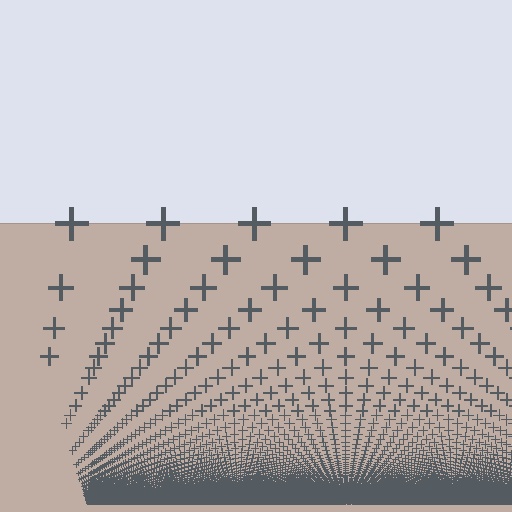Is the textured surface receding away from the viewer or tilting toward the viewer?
The surface appears to tilt toward the viewer. Texture elements get larger and sparser toward the top.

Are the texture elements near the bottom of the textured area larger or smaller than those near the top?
Smaller. The gradient is inverted — elements near the bottom are smaller and denser.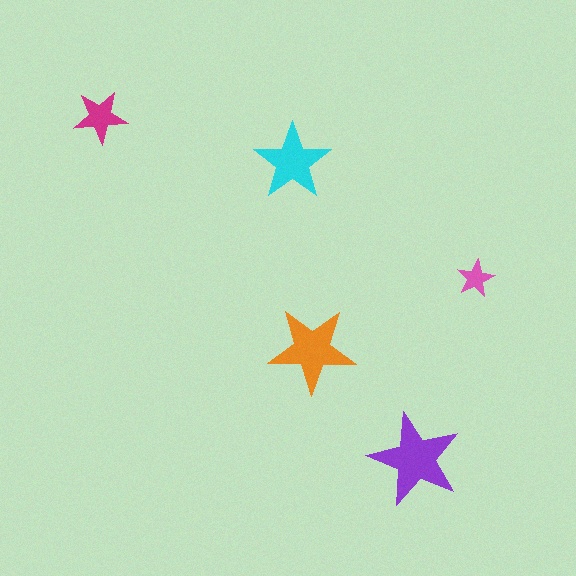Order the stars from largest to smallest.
the purple one, the orange one, the cyan one, the magenta one, the pink one.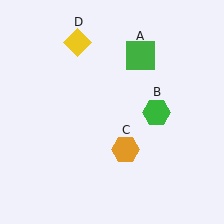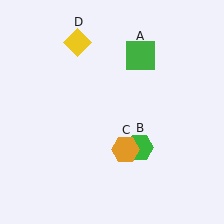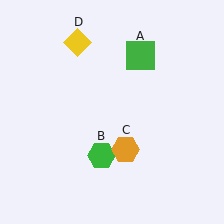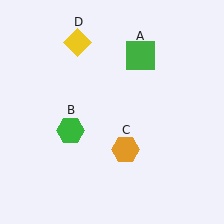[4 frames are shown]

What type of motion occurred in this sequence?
The green hexagon (object B) rotated clockwise around the center of the scene.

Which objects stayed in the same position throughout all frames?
Green square (object A) and orange hexagon (object C) and yellow diamond (object D) remained stationary.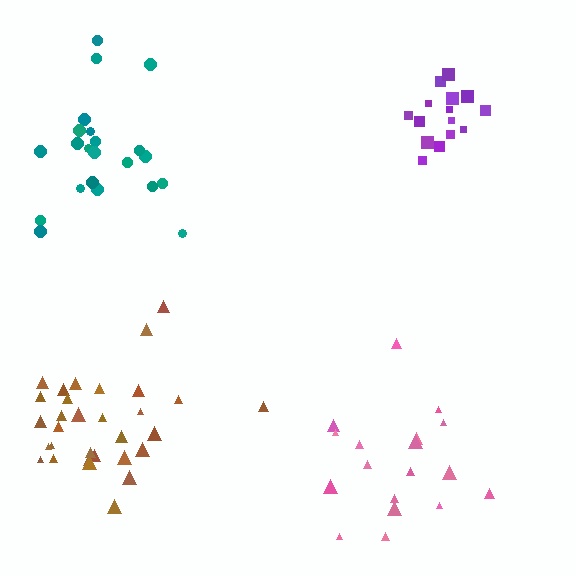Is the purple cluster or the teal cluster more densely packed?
Purple.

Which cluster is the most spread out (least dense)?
Pink.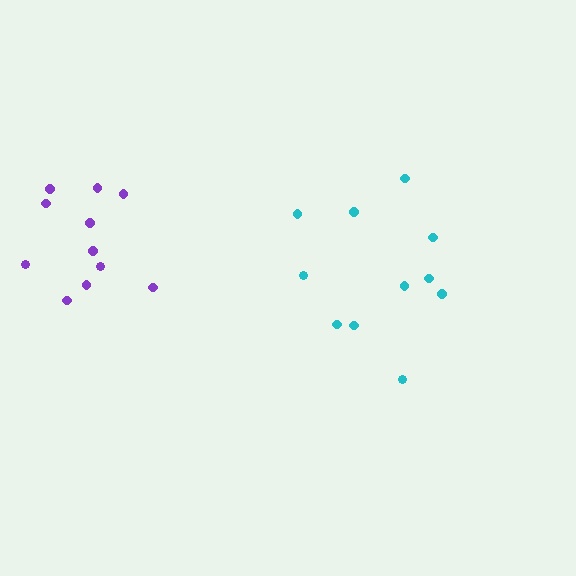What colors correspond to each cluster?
The clusters are colored: purple, cyan.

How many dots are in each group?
Group 1: 11 dots, Group 2: 11 dots (22 total).